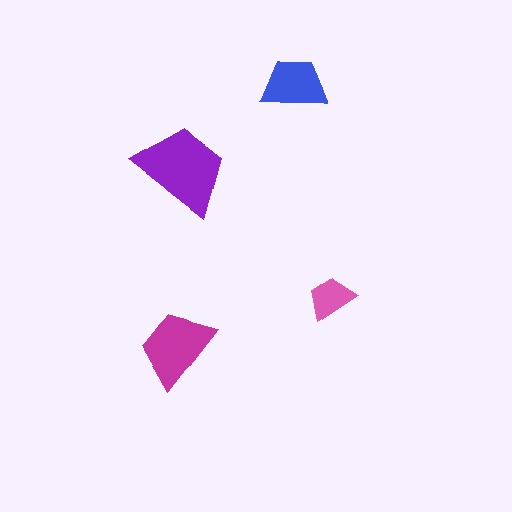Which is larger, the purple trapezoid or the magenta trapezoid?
The purple one.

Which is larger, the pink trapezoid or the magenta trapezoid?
The magenta one.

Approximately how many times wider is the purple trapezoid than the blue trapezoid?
About 1.5 times wider.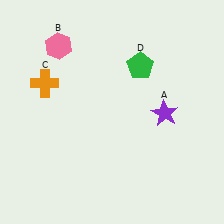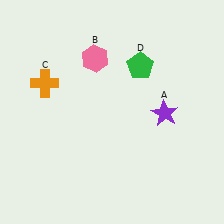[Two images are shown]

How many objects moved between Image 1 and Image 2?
1 object moved between the two images.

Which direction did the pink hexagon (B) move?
The pink hexagon (B) moved right.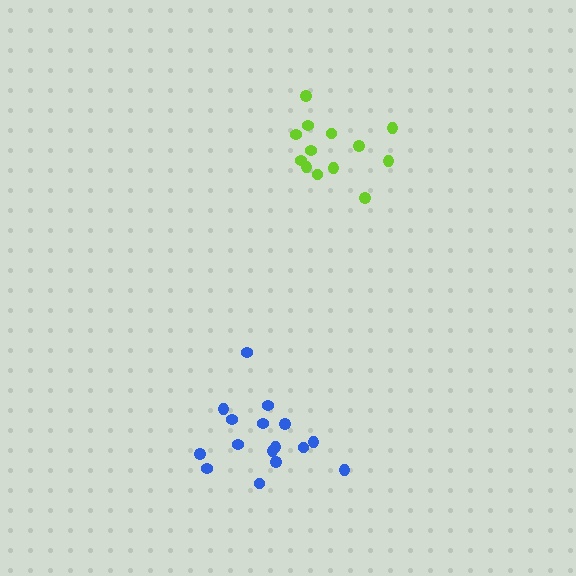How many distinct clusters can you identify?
There are 2 distinct clusters.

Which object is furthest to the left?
The blue cluster is leftmost.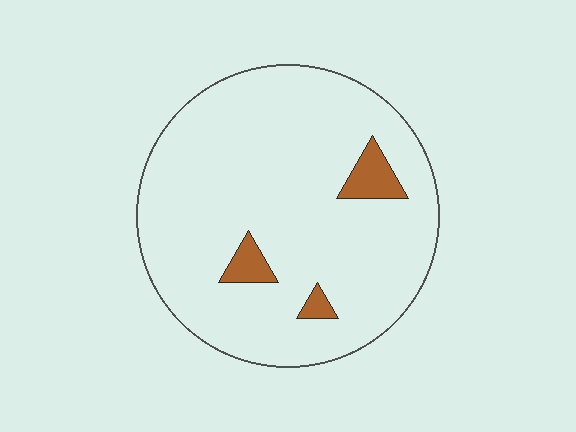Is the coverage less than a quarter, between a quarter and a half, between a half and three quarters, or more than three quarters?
Less than a quarter.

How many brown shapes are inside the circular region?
3.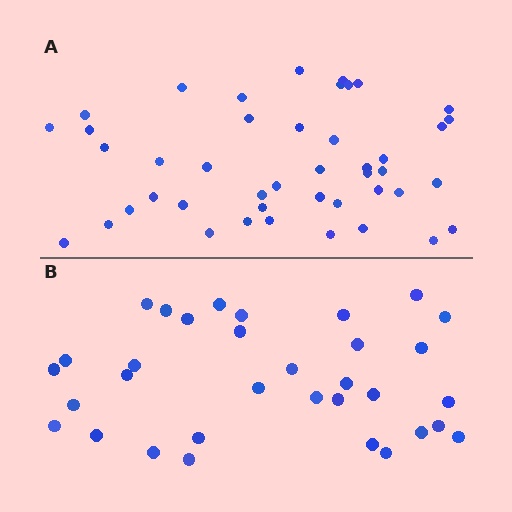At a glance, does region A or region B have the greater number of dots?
Region A (the top region) has more dots.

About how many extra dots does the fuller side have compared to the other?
Region A has roughly 12 or so more dots than region B.